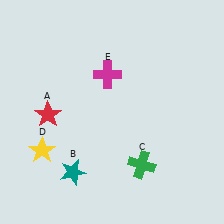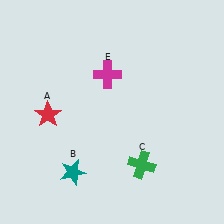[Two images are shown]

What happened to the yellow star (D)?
The yellow star (D) was removed in Image 2. It was in the bottom-left area of Image 1.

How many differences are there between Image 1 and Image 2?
There is 1 difference between the two images.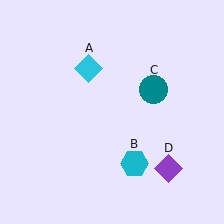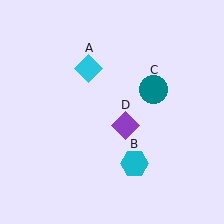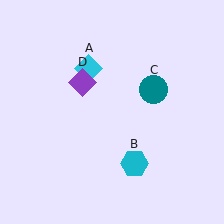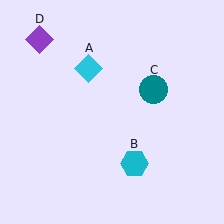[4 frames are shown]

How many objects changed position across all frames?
1 object changed position: purple diamond (object D).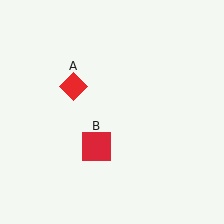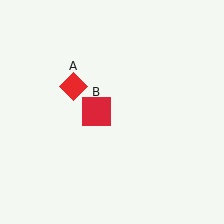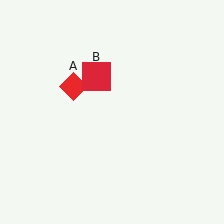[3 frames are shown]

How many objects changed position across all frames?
1 object changed position: red square (object B).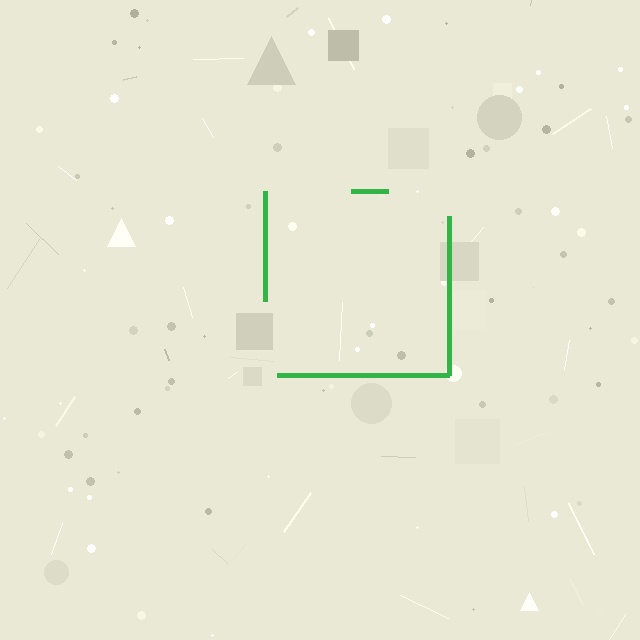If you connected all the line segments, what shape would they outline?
They would outline a square.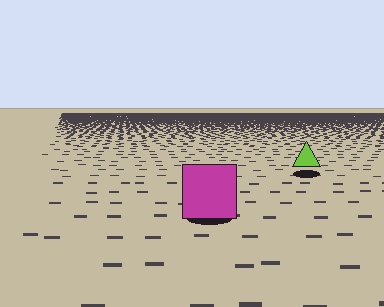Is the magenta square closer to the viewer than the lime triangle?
Yes. The magenta square is closer — you can tell from the texture gradient: the ground texture is coarser near it.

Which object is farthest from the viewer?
The lime triangle is farthest from the viewer. It appears smaller and the ground texture around it is denser.